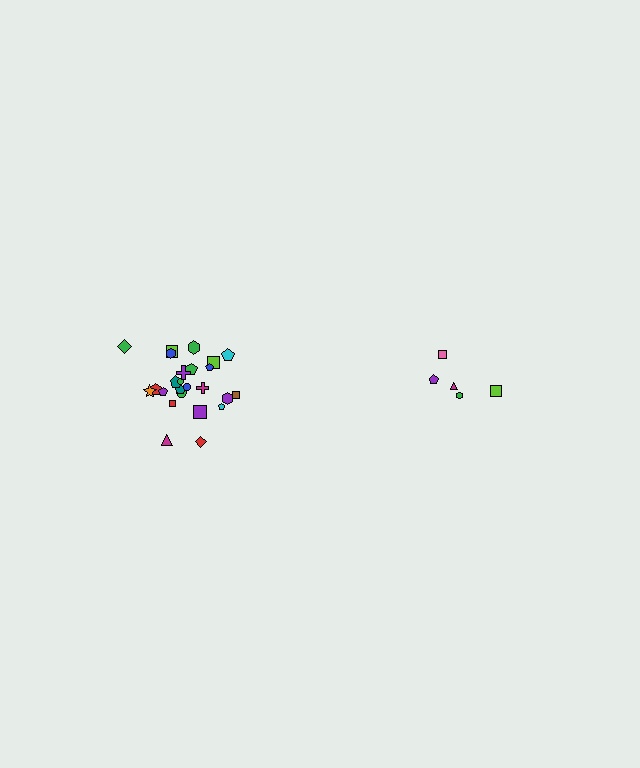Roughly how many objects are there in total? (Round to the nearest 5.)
Roughly 30 objects in total.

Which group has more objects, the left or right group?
The left group.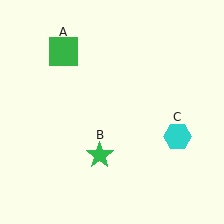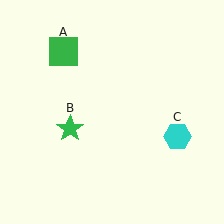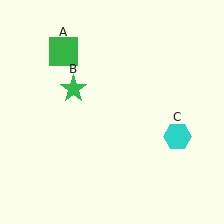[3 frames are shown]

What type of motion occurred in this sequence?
The green star (object B) rotated clockwise around the center of the scene.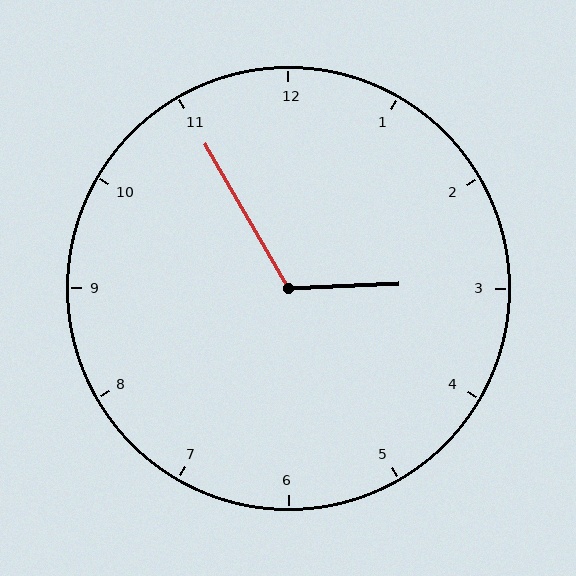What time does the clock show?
2:55.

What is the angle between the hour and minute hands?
Approximately 118 degrees.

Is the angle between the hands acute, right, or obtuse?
It is obtuse.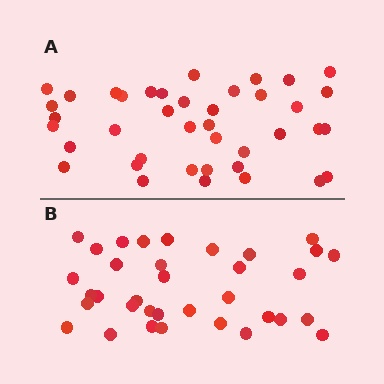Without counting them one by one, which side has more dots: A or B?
Region A (the top region) has more dots.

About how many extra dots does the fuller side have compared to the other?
Region A has about 5 more dots than region B.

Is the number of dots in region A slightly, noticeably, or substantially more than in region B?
Region A has only slightly more — the two regions are fairly close. The ratio is roughly 1.1 to 1.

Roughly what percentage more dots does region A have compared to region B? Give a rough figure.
About 15% more.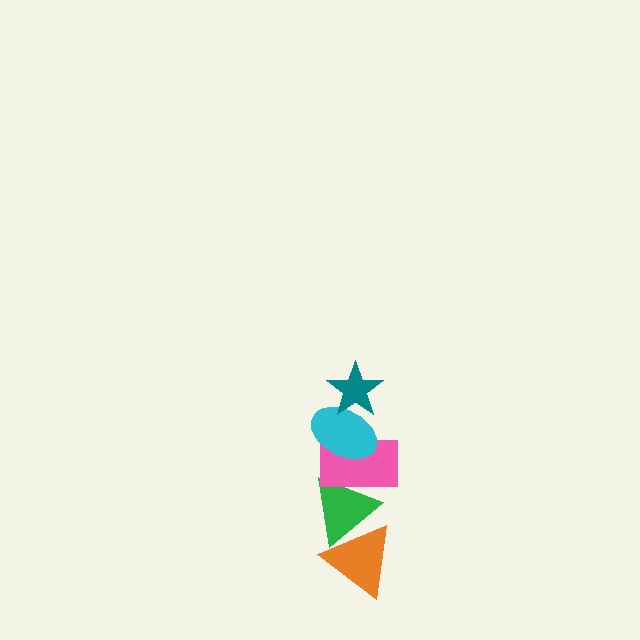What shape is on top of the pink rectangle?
The cyan ellipse is on top of the pink rectangle.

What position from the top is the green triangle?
The green triangle is 4th from the top.